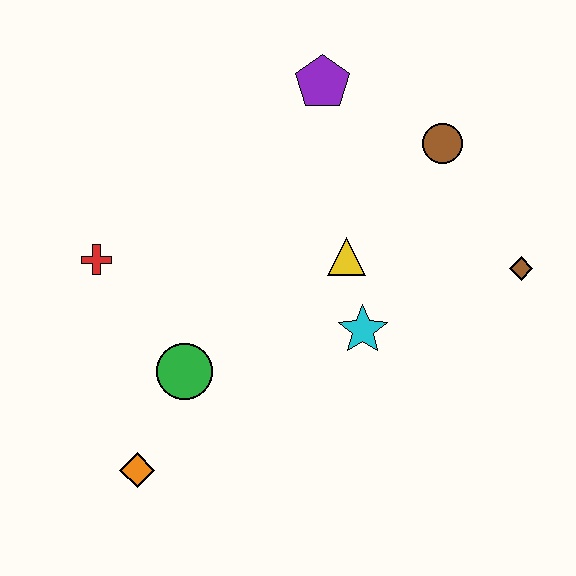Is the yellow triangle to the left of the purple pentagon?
No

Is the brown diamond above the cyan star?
Yes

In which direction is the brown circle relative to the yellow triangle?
The brown circle is above the yellow triangle.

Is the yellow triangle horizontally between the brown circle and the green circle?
Yes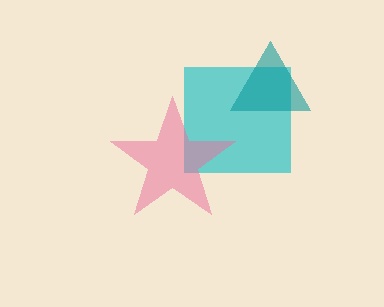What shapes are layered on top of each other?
The layered shapes are: a cyan square, a teal triangle, a pink star.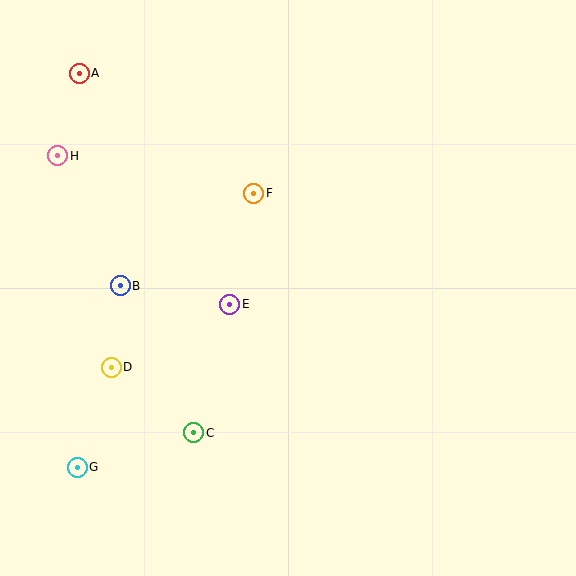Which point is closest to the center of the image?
Point E at (230, 304) is closest to the center.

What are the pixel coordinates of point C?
Point C is at (194, 433).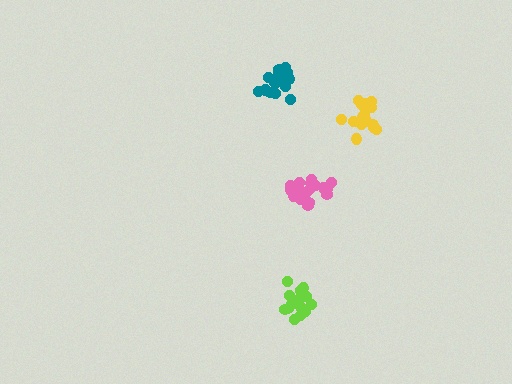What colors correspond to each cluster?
The clusters are colored: pink, lime, yellow, teal.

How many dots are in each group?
Group 1: 20 dots, Group 2: 15 dots, Group 3: 17 dots, Group 4: 19 dots (71 total).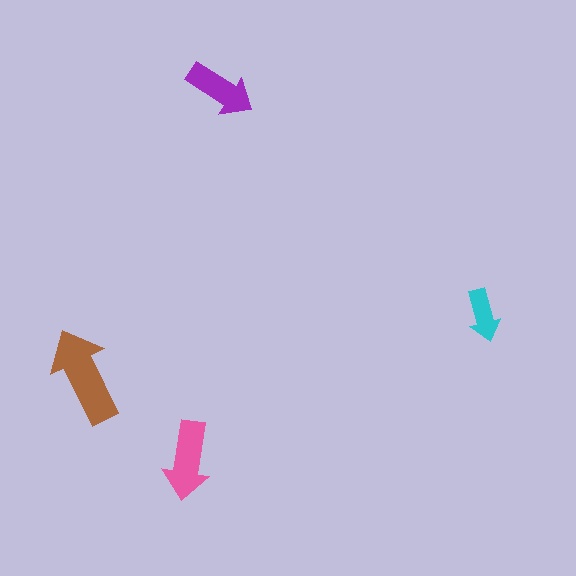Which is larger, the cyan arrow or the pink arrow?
The pink one.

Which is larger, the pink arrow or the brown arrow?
The brown one.